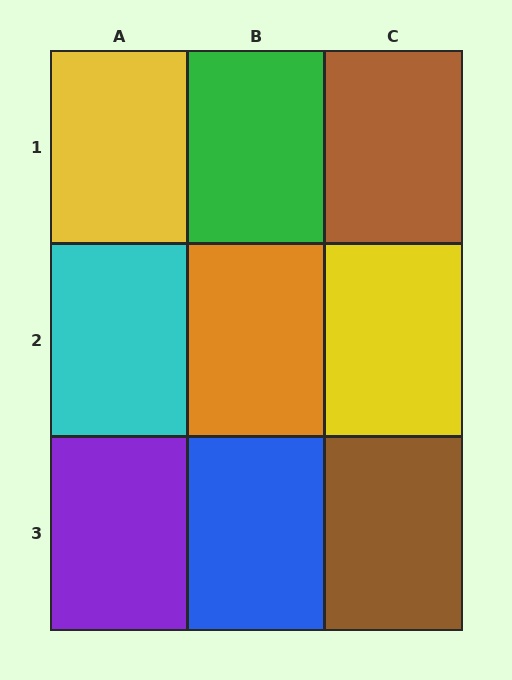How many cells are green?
1 cell is green.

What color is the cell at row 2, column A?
Cyan.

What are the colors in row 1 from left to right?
Yellow, green, brown.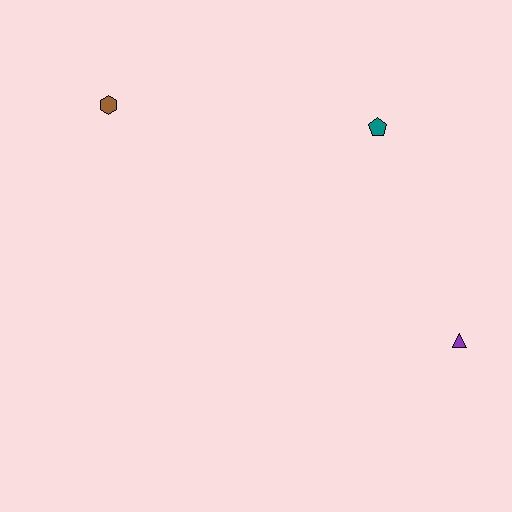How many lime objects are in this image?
There are no lime objects.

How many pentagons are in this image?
There is 1 pentagon.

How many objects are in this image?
There are 3 objects.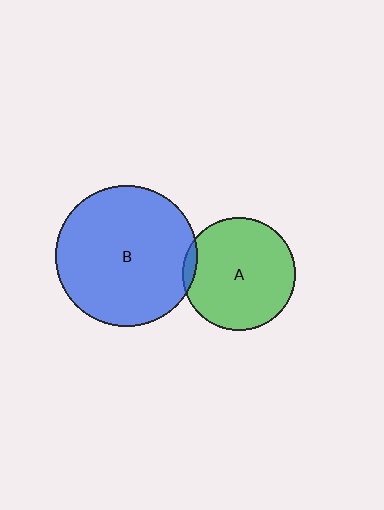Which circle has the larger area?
Circle B (blue).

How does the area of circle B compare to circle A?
Approximately 1.6 times.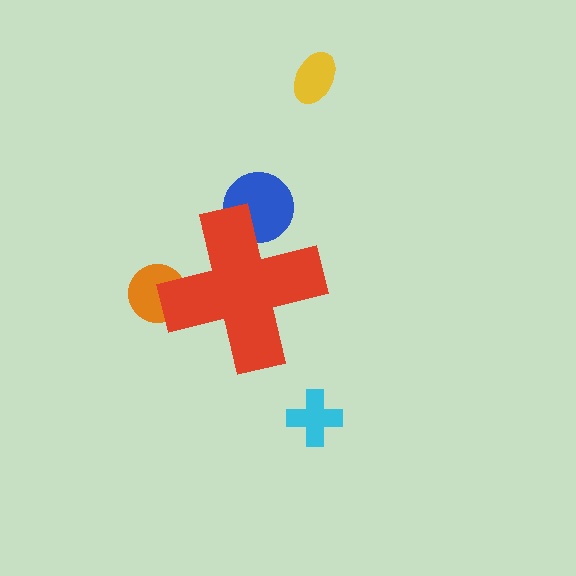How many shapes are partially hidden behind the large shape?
2 shapes are partially hidden.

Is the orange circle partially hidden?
Yes, the orange circle is partially hidden behind the red cross.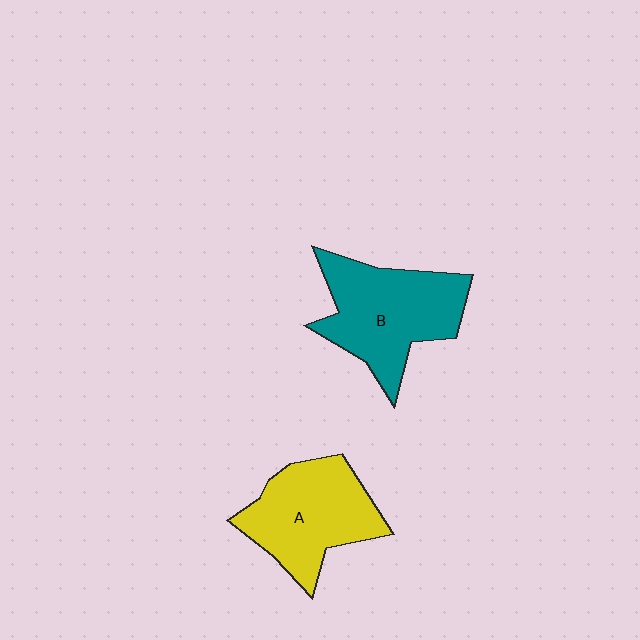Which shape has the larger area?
Shape B (teal).